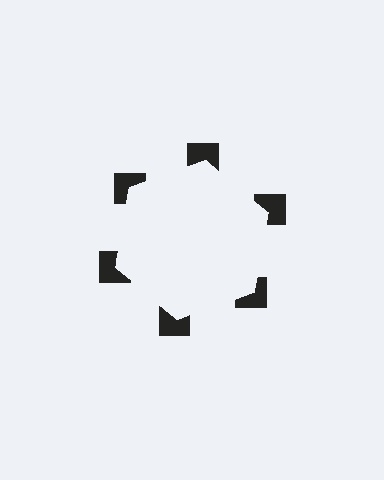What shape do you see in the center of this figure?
An illusory hexagon — its edges are inferred from the aligned wedge cuts in the notched squares, not physically drawn.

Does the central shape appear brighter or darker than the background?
It typically appears slightly brighter than the background, even though no actual brightness change is drawn.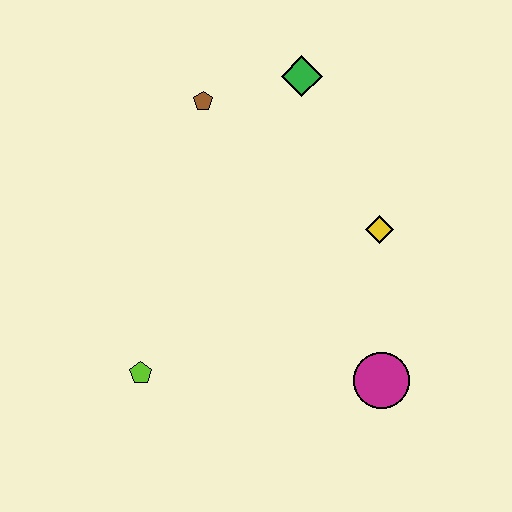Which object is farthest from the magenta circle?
The brown pentagon is farthest from the magenta circle.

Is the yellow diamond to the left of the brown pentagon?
No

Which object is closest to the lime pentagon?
The magenta circle is closest to the lime pentagon.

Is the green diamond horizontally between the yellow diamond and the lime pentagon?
Yes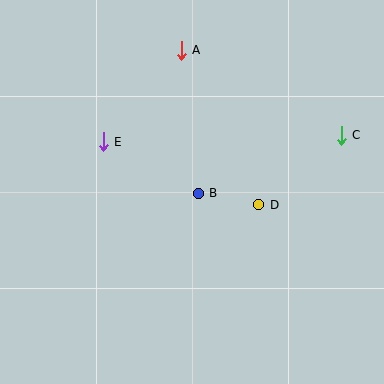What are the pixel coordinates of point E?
Point E is at (103, 142).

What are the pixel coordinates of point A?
Point A is at (181, 50).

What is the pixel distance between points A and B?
The distance between A and B is 144 pixels.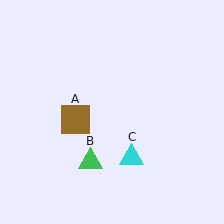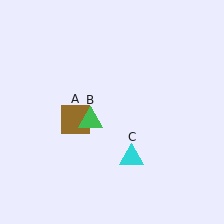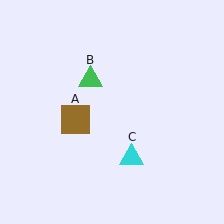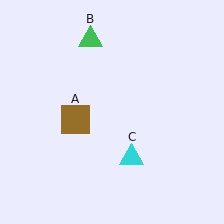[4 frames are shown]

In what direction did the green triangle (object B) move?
The green triangle (object B) moved up.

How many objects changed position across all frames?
1 object changed position: green triangle (object B).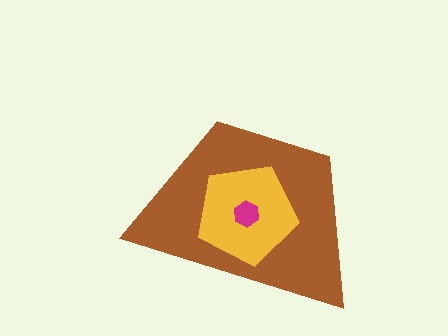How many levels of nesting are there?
3.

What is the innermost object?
The magenta hexagon.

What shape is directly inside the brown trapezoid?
The yellow pentagon.